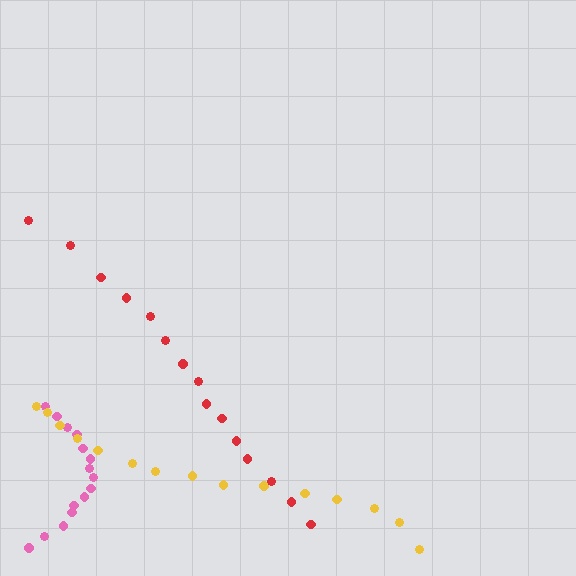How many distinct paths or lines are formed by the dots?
There are 3 distinct paths.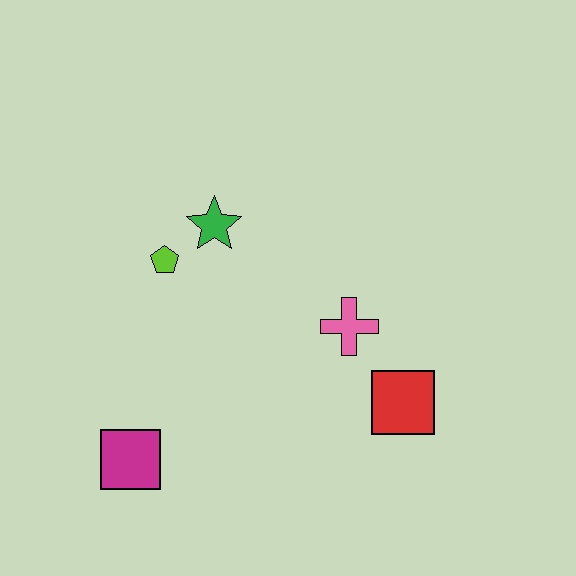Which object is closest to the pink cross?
The red square is closest to the pink cross.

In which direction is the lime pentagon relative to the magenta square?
The lime pentagon is above the magenta square.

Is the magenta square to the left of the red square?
Yes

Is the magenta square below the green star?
Yes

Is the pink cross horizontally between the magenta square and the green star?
No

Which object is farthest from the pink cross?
The magenta square is farthest from the pink cross.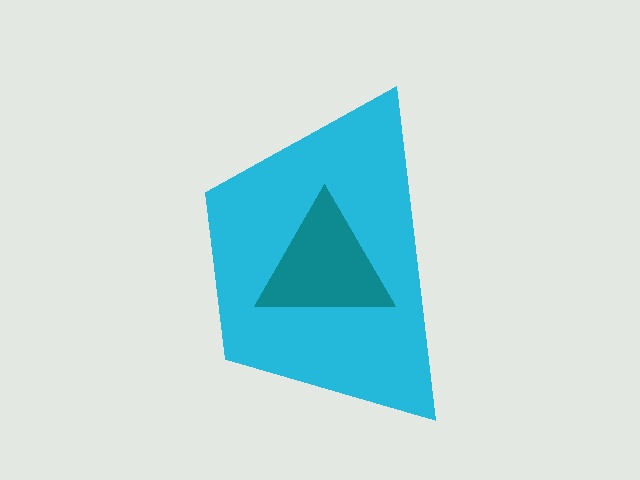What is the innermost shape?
The teal triangle.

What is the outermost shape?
The cyan trapezoid.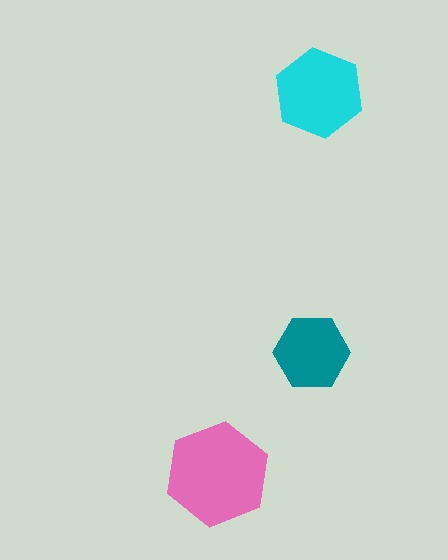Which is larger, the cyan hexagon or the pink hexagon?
The pink one.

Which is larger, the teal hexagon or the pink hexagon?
The pink one.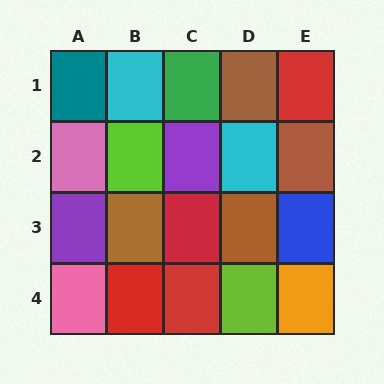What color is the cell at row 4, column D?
Lime.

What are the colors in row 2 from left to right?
Pink, lime, purple, cyan, brown.